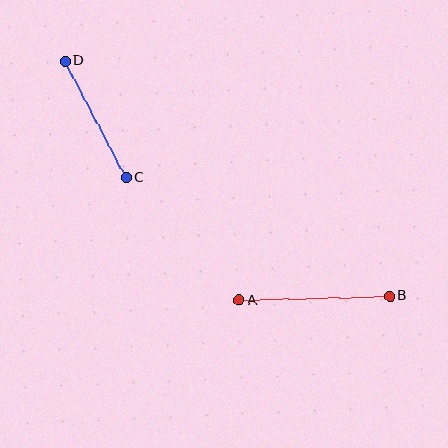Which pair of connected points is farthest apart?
Points A and B are farthest apart.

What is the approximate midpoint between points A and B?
The midpoint is at approximately (314, 298) pixels.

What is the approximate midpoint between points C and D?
The midpoint is at approximately (95, 119) pixels.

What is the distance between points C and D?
The distance is approximately 132 pixels.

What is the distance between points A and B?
The distance is approximately 150 pixels.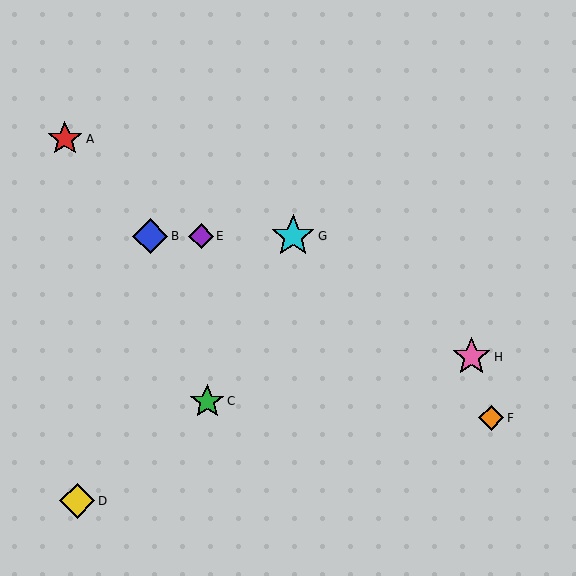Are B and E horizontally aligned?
Yes, both are at y≈236.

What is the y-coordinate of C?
Object C is at y≈401.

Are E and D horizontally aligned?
No, E is at y≈236 and D is at y≈501.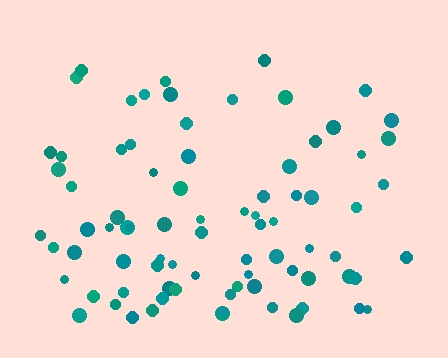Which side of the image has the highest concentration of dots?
The bottom.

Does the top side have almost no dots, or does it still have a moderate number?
Still a moderate number, just noticeably fewer than the bottom.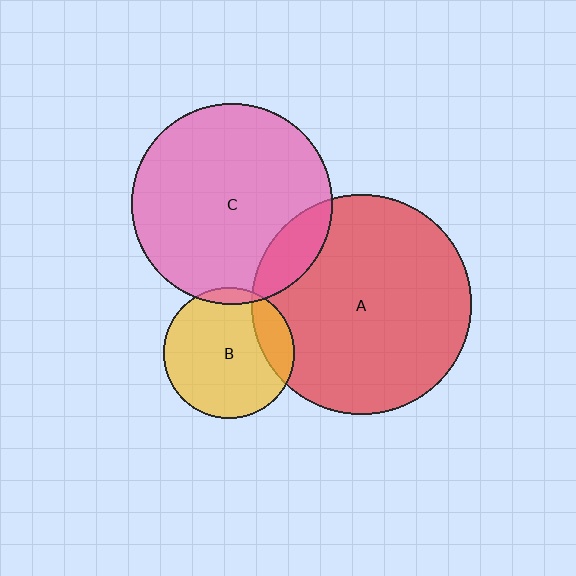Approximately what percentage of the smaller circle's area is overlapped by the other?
Approximately 15%.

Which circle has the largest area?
Circle A (red).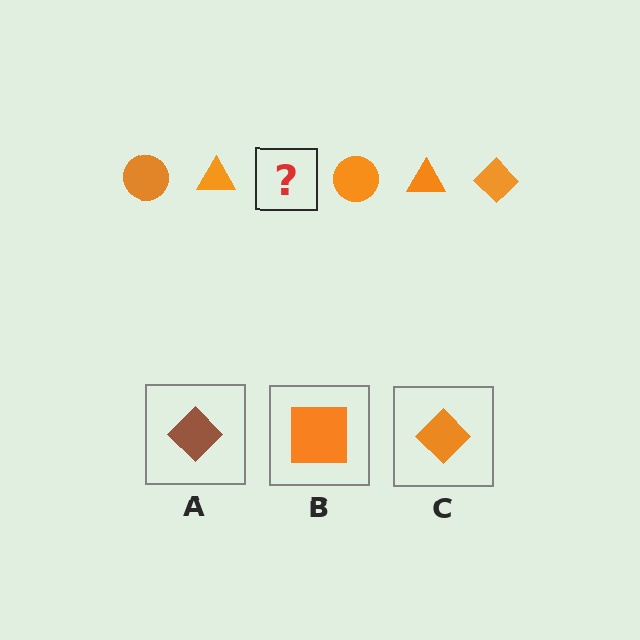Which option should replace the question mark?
Option C.